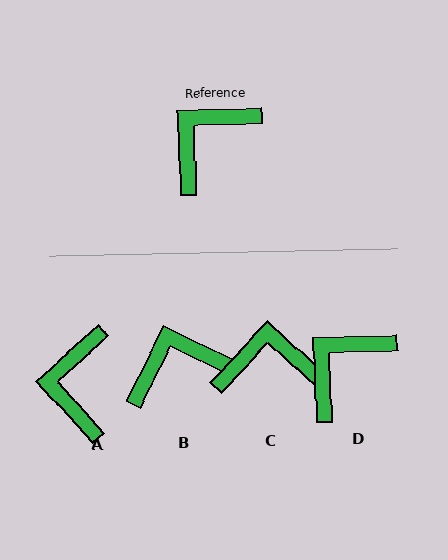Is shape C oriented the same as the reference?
No, it is off by about 45 degrees.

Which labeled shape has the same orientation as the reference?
D.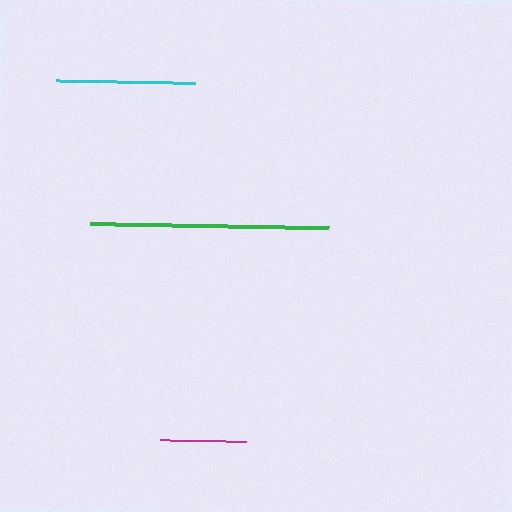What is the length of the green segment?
The green segment is approximately 239 pixels long.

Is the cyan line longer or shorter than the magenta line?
The cyan line is longer than the magenta line.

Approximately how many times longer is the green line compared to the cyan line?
The green line is approximately 1.7 times the length of the cyan line.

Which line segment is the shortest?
The magenta line is the shortest at approximately 85 pixels.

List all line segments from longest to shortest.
From longest to shortest: green, cyan, magenta.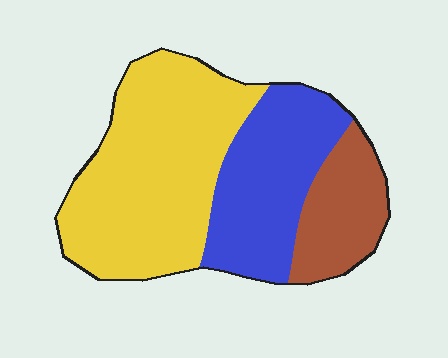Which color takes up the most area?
Yellow, at roughly 50%.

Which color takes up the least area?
Brown, at roughly 20%.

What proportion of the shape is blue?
Blue takes up about one third (1/3) of the shape.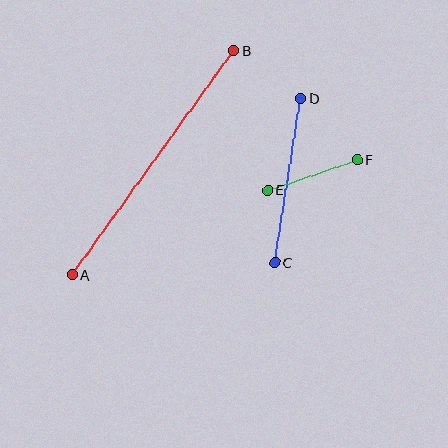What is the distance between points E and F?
The distance is approximately 95 pixels.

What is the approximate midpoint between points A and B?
The midpoint is at approximately (153, 162) pixels.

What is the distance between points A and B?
The distance is approximately 276 pixels.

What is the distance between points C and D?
The distance is approximately 166 pixels.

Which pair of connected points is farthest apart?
Points A and B are farthest apart.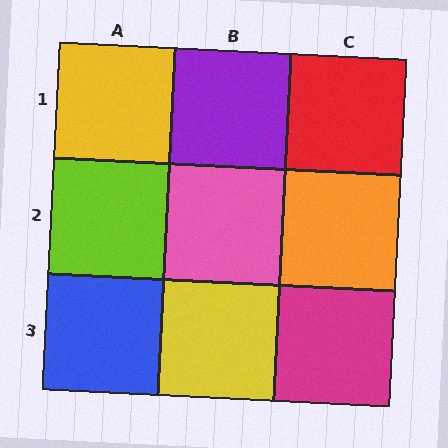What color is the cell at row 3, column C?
Magenta.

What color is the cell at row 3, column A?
Blue.